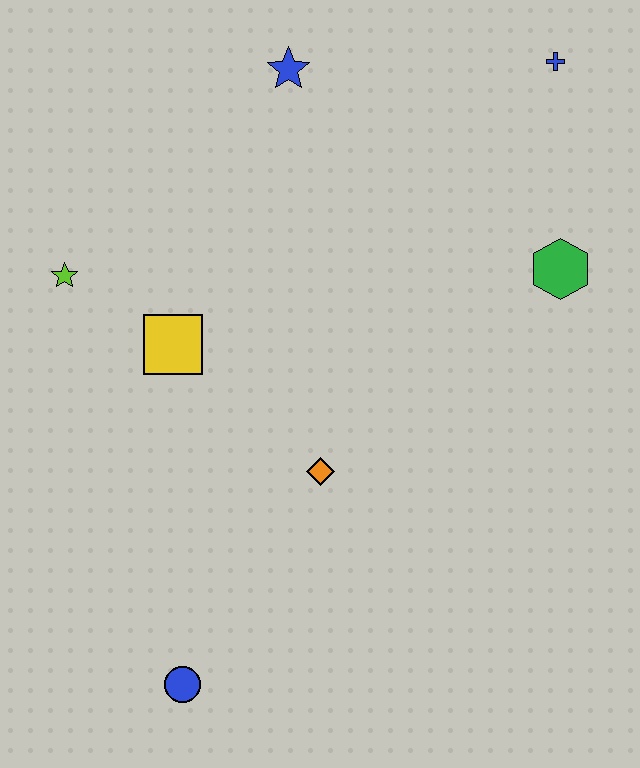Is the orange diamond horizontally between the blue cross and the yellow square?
Yes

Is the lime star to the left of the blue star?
Yes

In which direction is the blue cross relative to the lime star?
The blue cross is to the right of the lime star.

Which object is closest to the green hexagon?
The blue cross is closest to the green hexagon.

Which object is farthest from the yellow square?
The blue cross is farthest from the yellow square.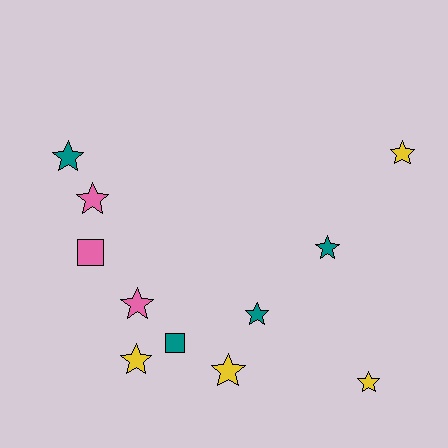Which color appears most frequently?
Teal, with 4 objects.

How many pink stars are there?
There are 2 pink stars.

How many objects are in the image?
There are 11 objects.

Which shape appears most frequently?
Star, with 9 objects.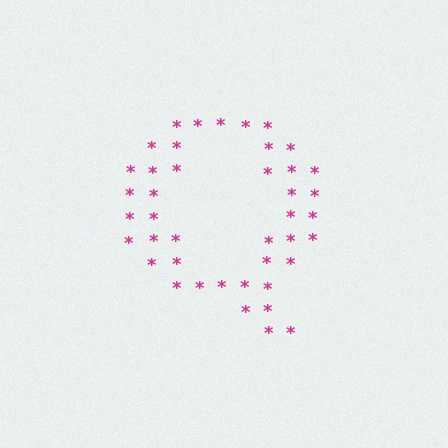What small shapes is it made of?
It is made of small asterisks.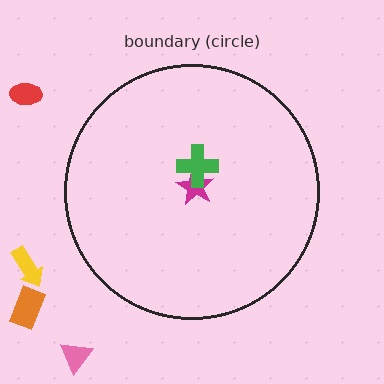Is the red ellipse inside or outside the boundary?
Outside.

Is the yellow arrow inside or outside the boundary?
Outside.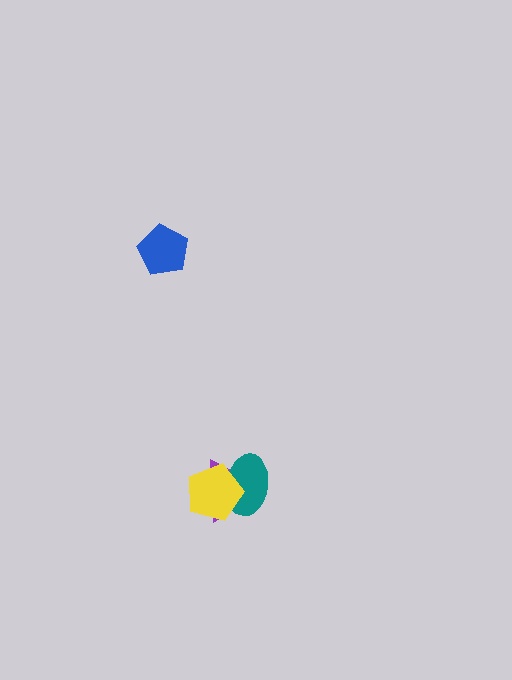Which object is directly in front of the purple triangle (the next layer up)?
The teal ellipse is directly in front of the purple triangle.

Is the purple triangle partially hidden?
Yes, it is partially covered by another shape.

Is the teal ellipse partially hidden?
Yes, it is partially covered by another shape.